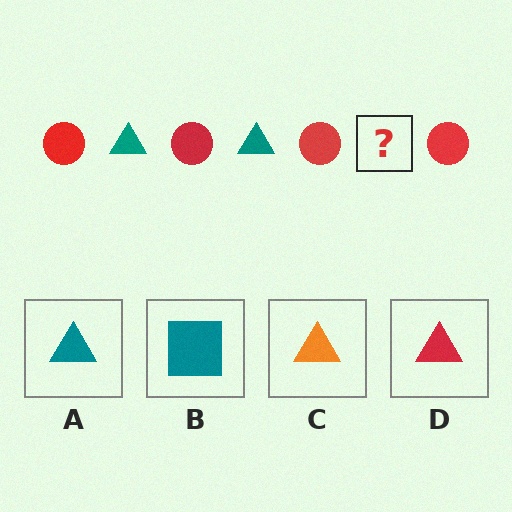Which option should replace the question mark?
Option A.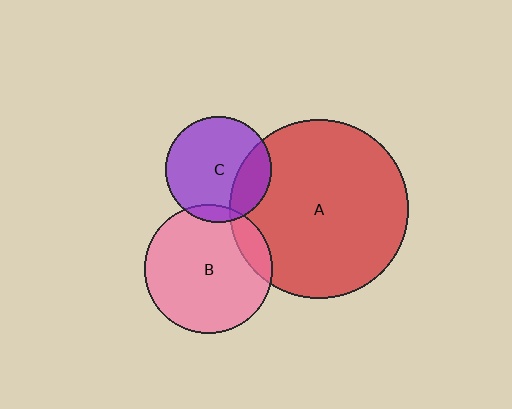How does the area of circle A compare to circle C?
Approximately 2.9 times.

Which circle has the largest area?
Circle A (red).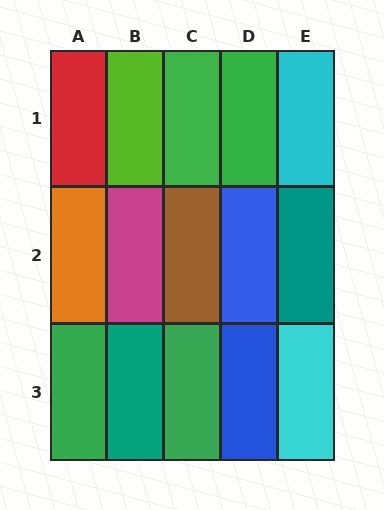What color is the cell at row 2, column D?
Blue.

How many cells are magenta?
1 cell is magenta.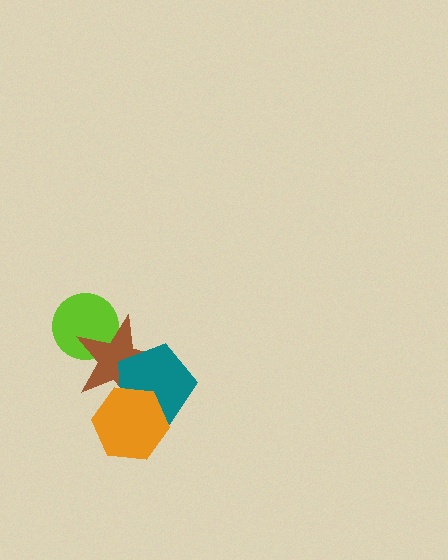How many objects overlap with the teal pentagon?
2 objects overlap with the teal pentagon.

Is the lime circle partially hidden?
Yes, it is partially covered by another shape.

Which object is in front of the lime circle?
The brown star is in front of the lime circle.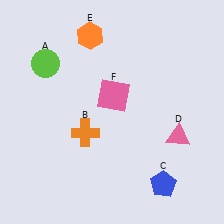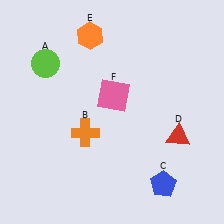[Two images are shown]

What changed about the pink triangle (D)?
In Image 1, D is pink. In Image 2, it changed to red.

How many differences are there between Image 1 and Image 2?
There is 1 difference between the two images.